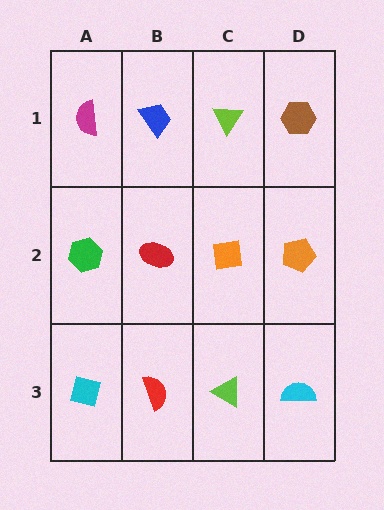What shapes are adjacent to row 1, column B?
A red ellipse (row 2, column B), a magenta semicircle (row 1, column A), a lime triangle (row 1, column C).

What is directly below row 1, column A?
A green hexagon.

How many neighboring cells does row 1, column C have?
3.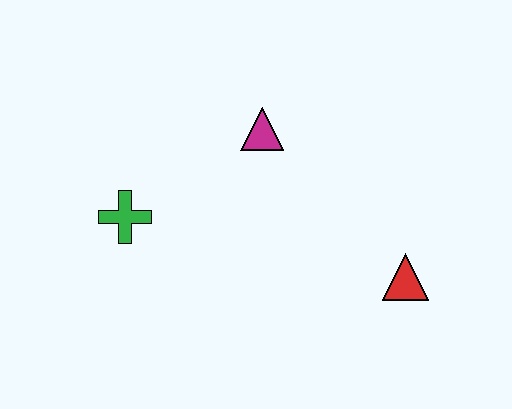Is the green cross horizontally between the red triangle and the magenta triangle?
No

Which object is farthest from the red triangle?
The green cross is farthest from the red triangle.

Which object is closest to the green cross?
The magenta triangle is closest to the green cross.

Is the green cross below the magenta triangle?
Yes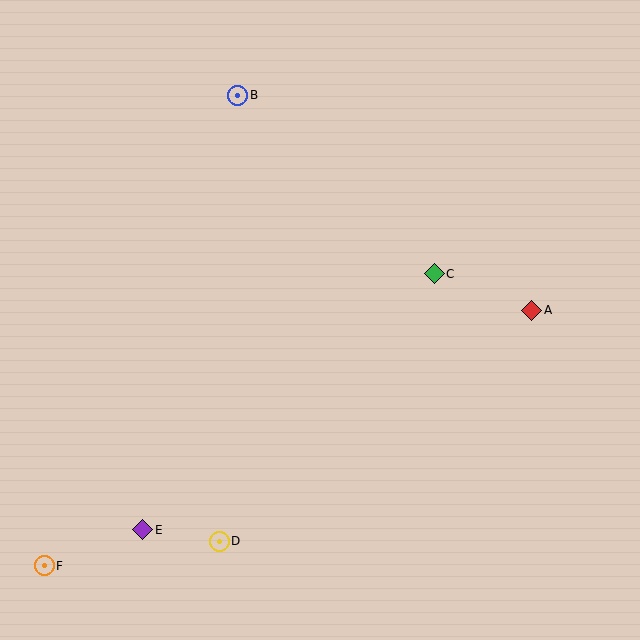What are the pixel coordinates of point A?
Point A is at (532, 310).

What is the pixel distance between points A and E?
The distance between A and E is 446 pixels.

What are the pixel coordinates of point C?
Point C is at (434, 274).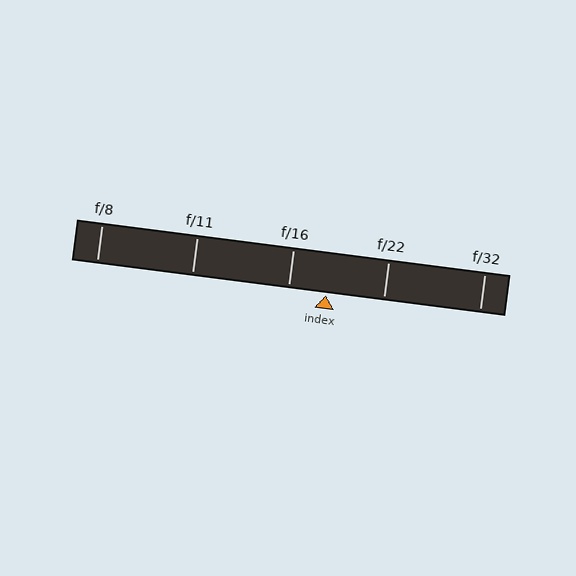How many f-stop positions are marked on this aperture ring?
There are 5 f-stop positions marked.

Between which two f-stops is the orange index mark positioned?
The index mark is between f/16 and f/22.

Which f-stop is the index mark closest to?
The index mark is closest to f/16.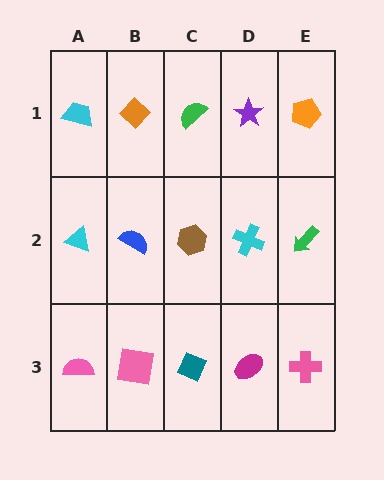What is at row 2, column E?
A green arrow.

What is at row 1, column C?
A green semicircle.